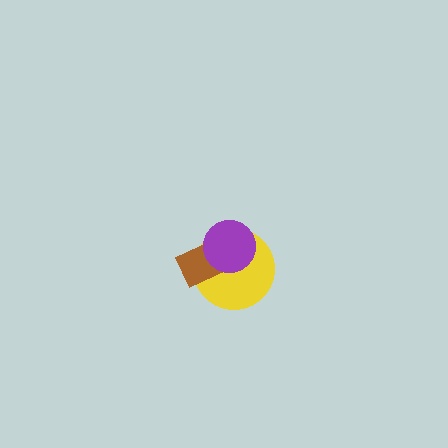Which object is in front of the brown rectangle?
The purple circle is in front of the brown rectangle.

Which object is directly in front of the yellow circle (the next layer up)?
The brown rectangle is directly in front of the yellow circle.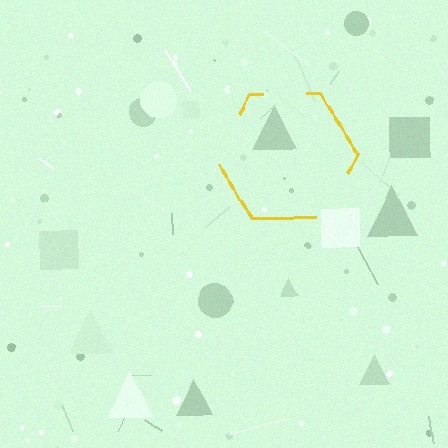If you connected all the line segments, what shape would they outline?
They would outline a hexagon.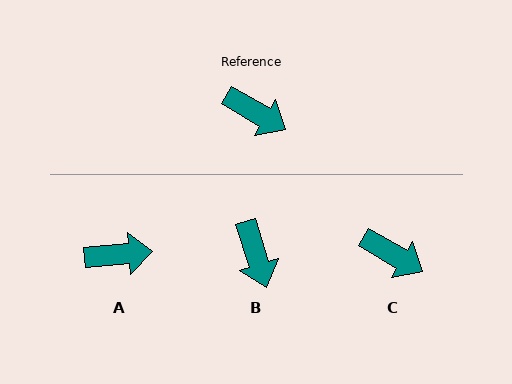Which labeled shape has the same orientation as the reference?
C.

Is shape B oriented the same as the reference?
No, it is off by about 42 degrees.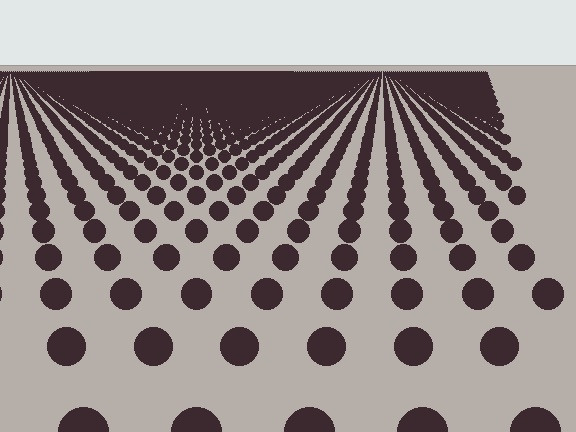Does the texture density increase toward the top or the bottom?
Density increases toward the top.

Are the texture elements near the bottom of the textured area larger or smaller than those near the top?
Larger. Near the bottom, elements are closer to the viewer and appear at a bigger on-screen size.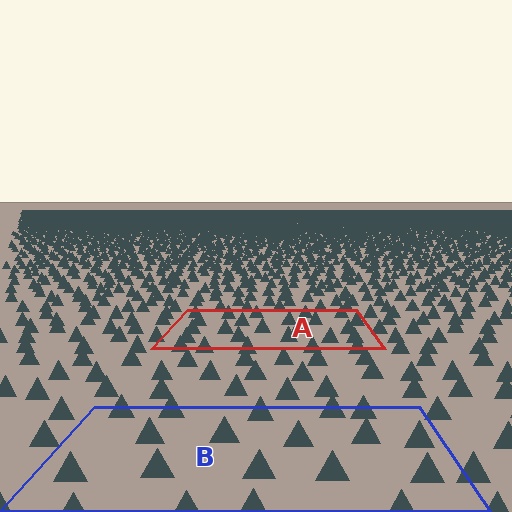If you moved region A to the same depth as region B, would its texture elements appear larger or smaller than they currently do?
They would appear larger. At a closer depth, the same texture elements are projected at a bigger on-screen size.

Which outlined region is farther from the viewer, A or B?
Region A is farther from the viewer — the texture elements inside it appear smaller and more densely packed.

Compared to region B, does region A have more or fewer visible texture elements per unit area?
Region A has more texture elements per unit area — they are packed more densely because it is farther away.